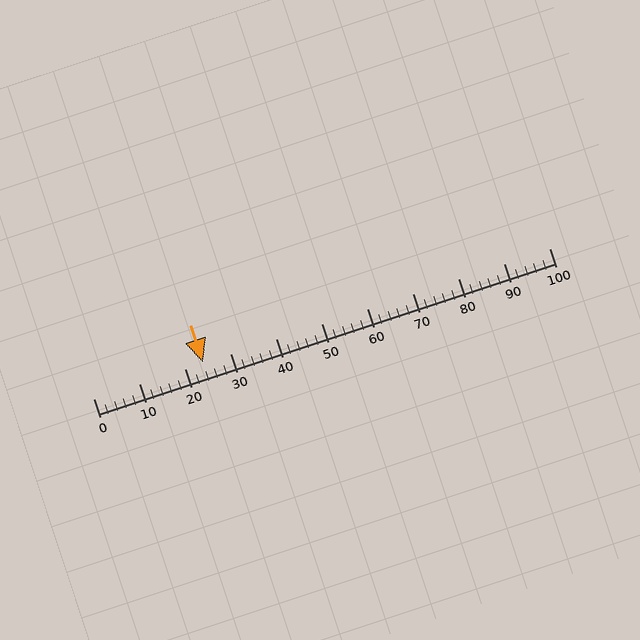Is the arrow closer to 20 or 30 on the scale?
The arrow is closer to 20.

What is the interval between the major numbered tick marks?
The major tick marks are spaced 10 units apart.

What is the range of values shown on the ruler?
The ruler shows values from 0 to 100.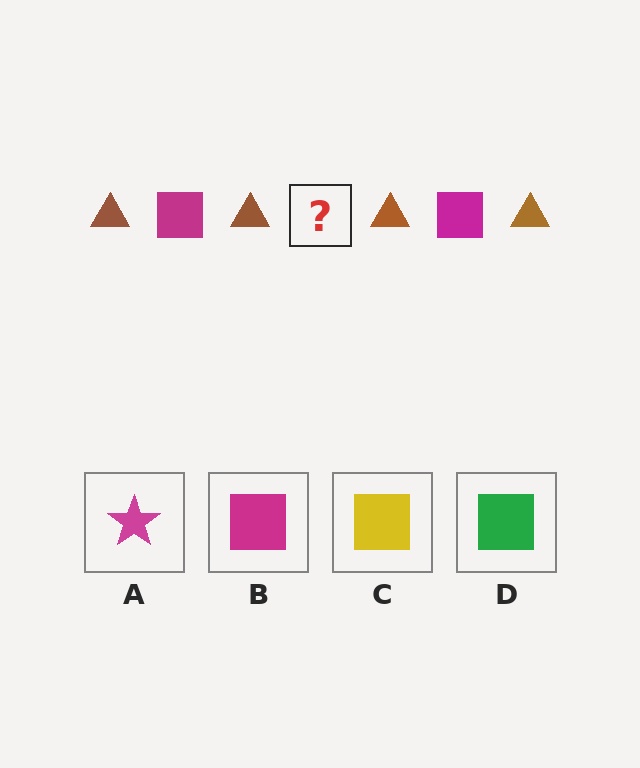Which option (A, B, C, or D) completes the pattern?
B.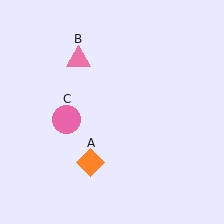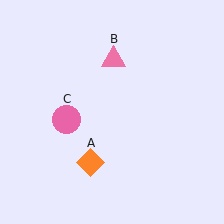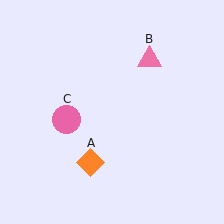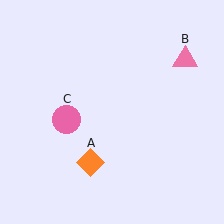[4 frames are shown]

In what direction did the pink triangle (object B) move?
The pink triangle (object B) moved right.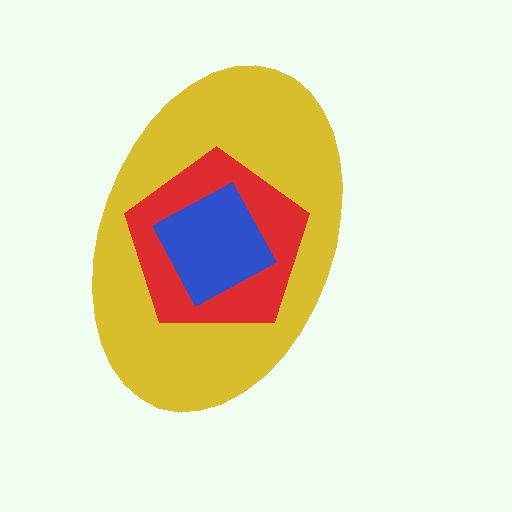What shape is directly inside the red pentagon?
The blue diamond.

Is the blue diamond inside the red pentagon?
Yes.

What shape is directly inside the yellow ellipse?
The red pentagon.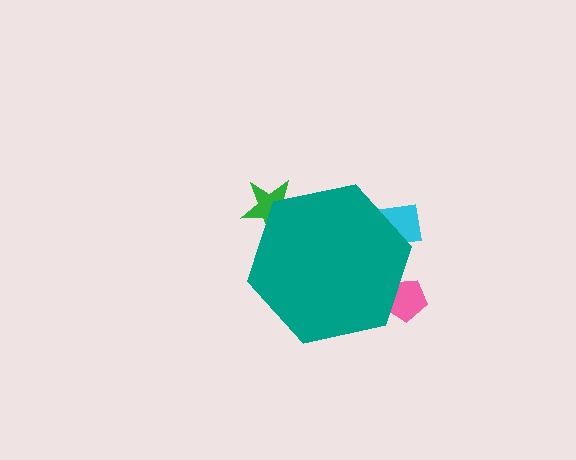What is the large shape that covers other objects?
A teal hexagon.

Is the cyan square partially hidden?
Yes, the cyan square is partially hidden behind the teal hexagon.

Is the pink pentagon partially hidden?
Yes, the pink pentagon is partially hidden behind the teal hexagon.